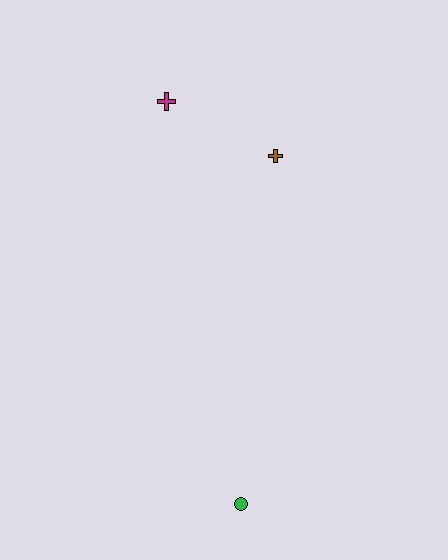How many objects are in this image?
There are 3 objects.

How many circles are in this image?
There is 1 circle.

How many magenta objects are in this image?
There is 1 magenta object.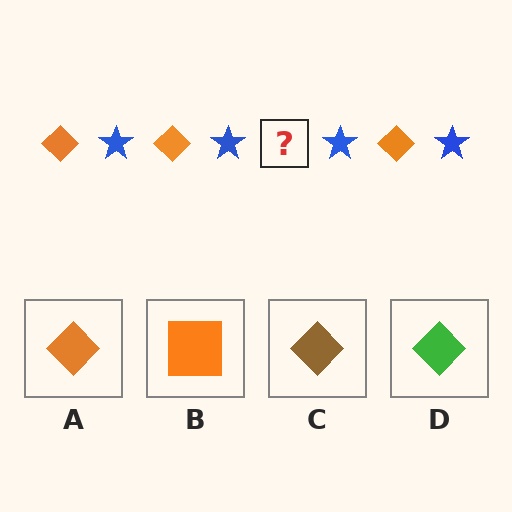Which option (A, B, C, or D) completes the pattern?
A.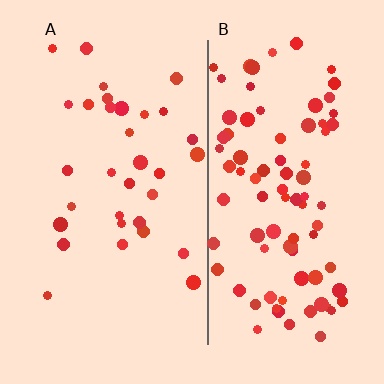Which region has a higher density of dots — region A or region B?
B (the right).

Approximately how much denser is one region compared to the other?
Approximately 2.8× — region B over region A.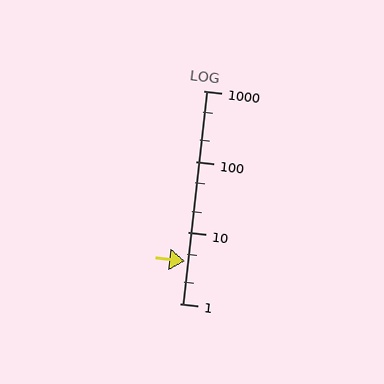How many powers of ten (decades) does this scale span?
The scale spans 3 decades, from 1 to 1000.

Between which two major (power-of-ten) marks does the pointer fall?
The pointer is between 1 and 10.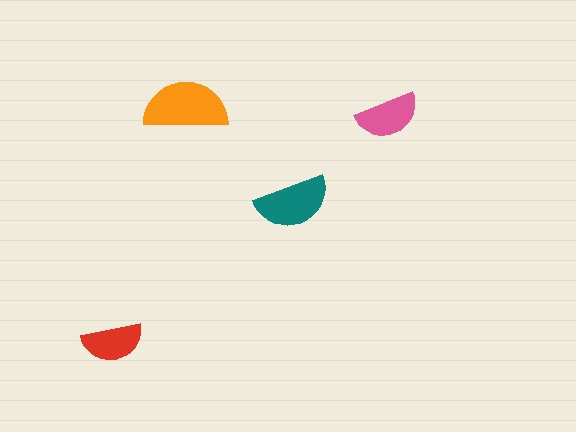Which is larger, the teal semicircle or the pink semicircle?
The teal one.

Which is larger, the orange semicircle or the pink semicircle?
The orange one.